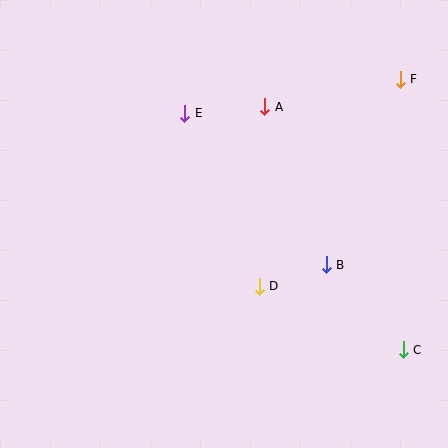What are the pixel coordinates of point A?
Point A is at (265, 107).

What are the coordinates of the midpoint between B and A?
The midpoint between B and A is at (295, 186).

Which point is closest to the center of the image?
Point D at (259, 286) is closest to the center.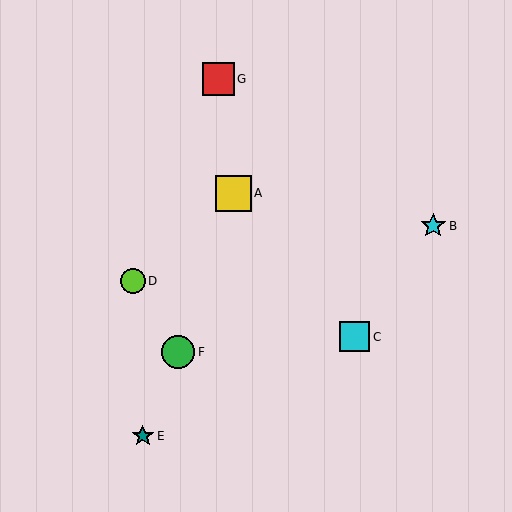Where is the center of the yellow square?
The center of the yellow square is at (233, 193).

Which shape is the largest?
The yellow square (labeled A) is the largest.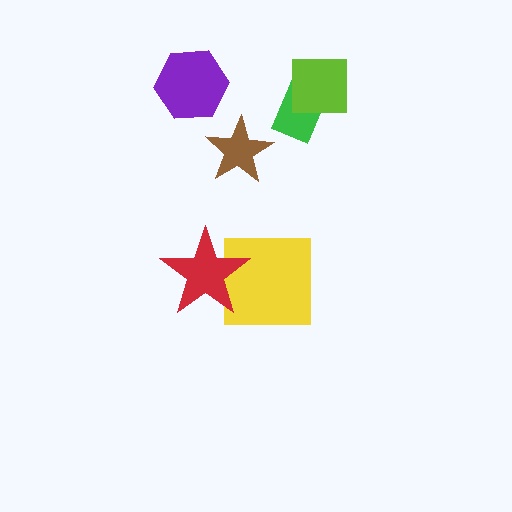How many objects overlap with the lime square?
1 object overlaps with the lime square.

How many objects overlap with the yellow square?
1 object overlaps with the yellow square.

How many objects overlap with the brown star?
0 objects overlap with the brown star.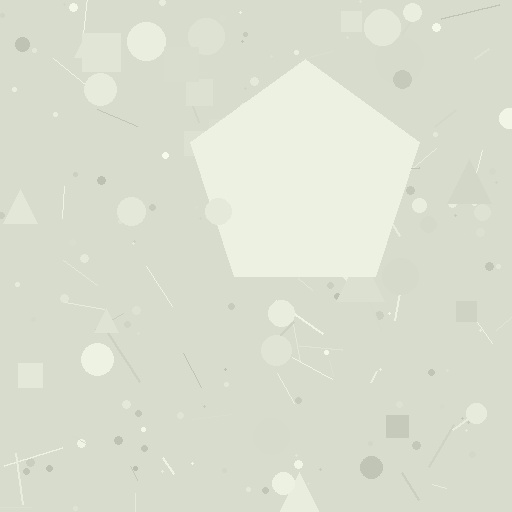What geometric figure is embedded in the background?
A pentagon is embedded in the background.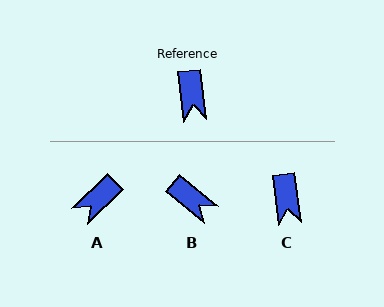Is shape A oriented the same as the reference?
No, it is off by about 52 degrees.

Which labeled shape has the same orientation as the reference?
C.